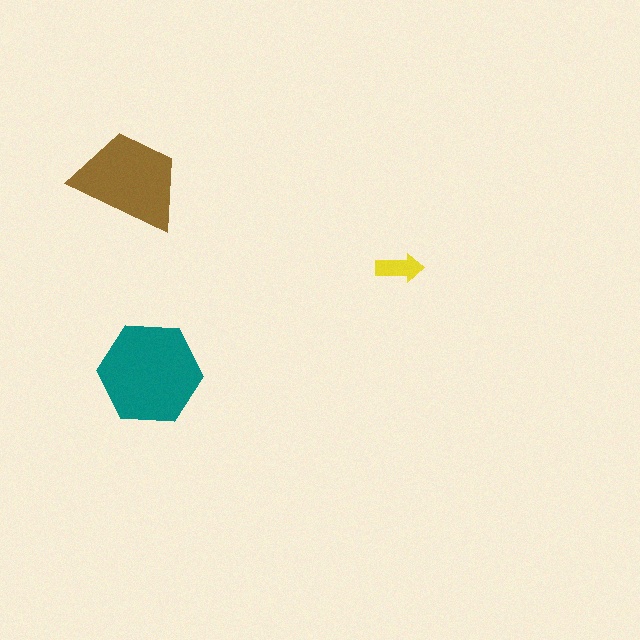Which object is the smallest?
The yellow arrow.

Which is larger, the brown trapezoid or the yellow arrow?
The brown trapezoid.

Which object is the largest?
The teal hexagon.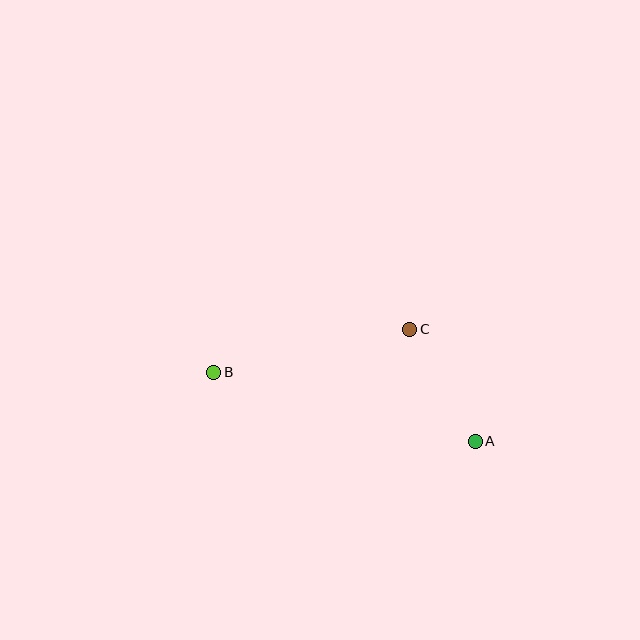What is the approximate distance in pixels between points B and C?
The distance between B and C is approximately 201 pixels.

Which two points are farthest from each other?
Points A and B are farthest from each other.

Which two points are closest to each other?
Points A and C are closest to each other.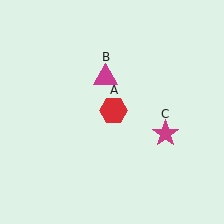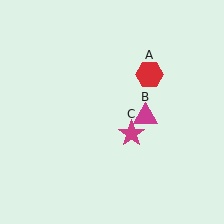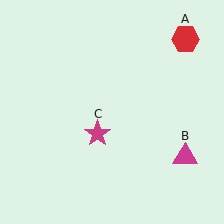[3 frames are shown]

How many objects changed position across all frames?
3 objects changed position: red hexagon (object A), magenta triangle (object B), magenta star (object C).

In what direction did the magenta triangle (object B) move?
The magenta triangle (object B) moved down and to the right.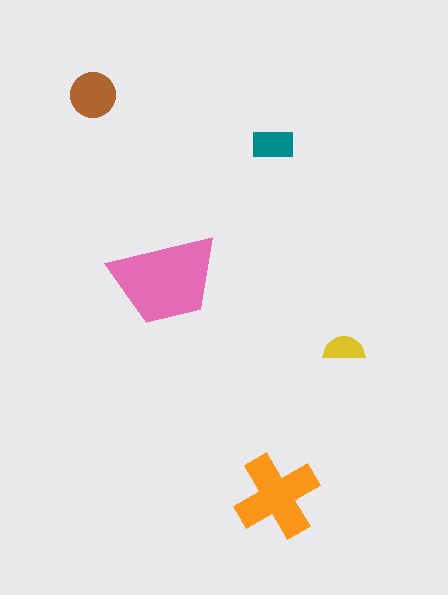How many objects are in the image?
There are 5 objects in the image.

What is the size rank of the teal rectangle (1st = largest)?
4th.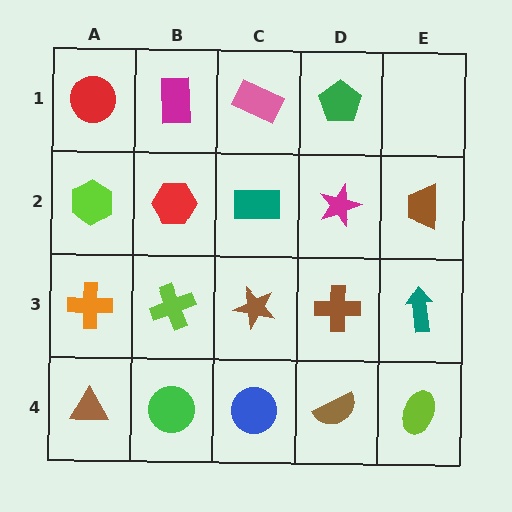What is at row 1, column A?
A red circle.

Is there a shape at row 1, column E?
No, that cell is empty.